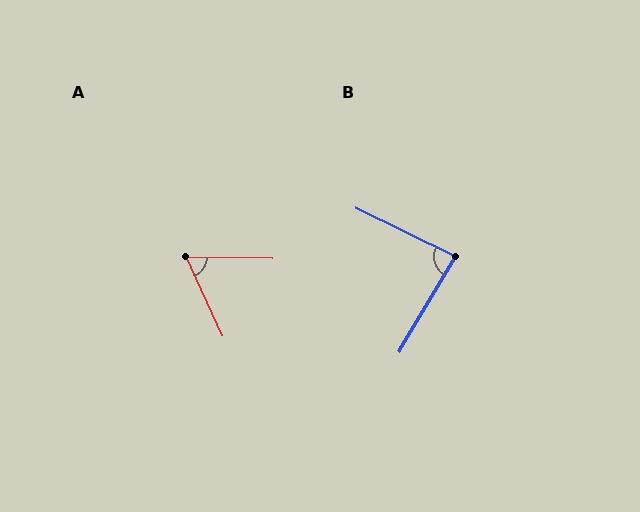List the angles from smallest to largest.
A (65°), B (86°).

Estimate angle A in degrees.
Approximately 65 degrees.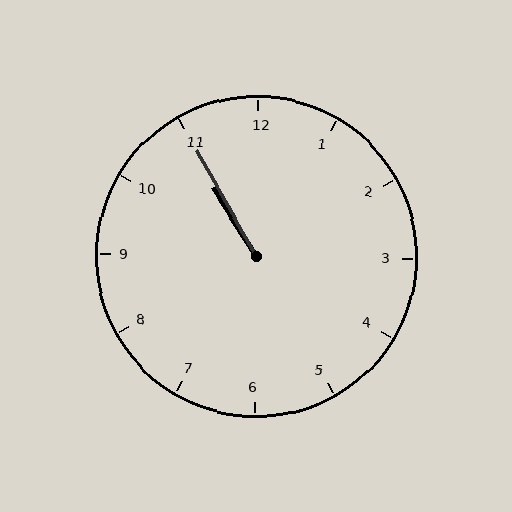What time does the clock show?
10:55.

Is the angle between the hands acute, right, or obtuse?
It is acute.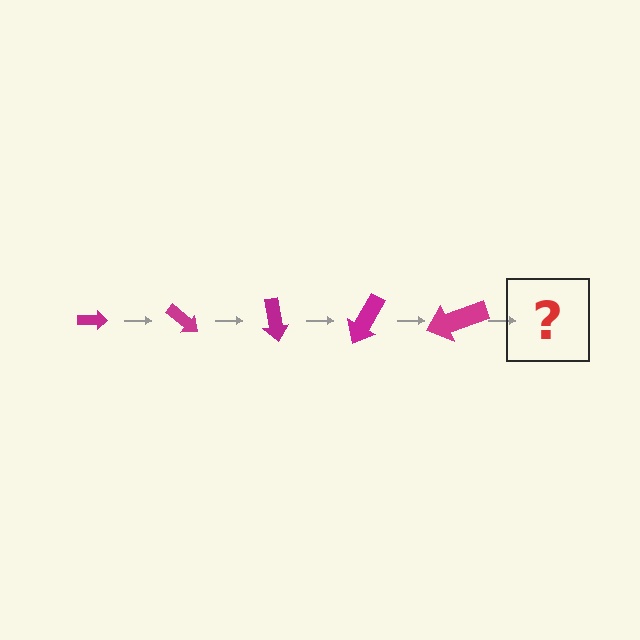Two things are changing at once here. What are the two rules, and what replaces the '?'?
The two rules are that the arrow grows larger each step and it rotates 40 degrees each step. The '?' should be an arrow, larger than the previous one and rotated 200 degrees from the start.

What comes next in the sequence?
The next element should be an arrow, larger than the previous one and rotated 200 degrees from the start.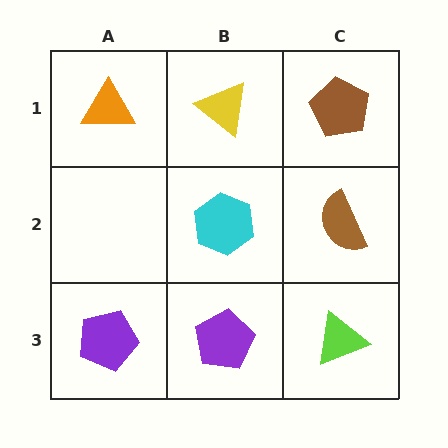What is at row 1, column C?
A brown pentagon.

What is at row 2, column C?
A brown semicircle.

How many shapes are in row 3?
3 shapes.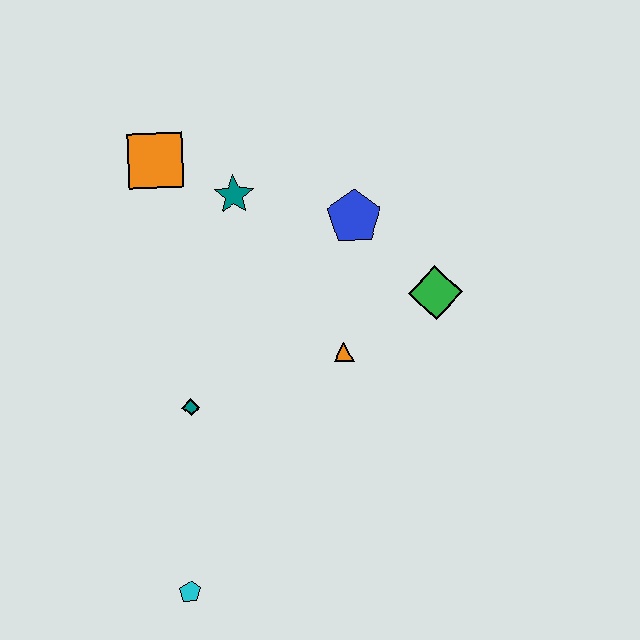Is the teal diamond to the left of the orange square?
No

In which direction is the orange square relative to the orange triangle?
The orange square is above the orange triangle.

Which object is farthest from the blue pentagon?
The cyan pentagon is farthest from the blue pentagon.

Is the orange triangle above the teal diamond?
Yes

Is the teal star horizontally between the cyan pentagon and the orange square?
No